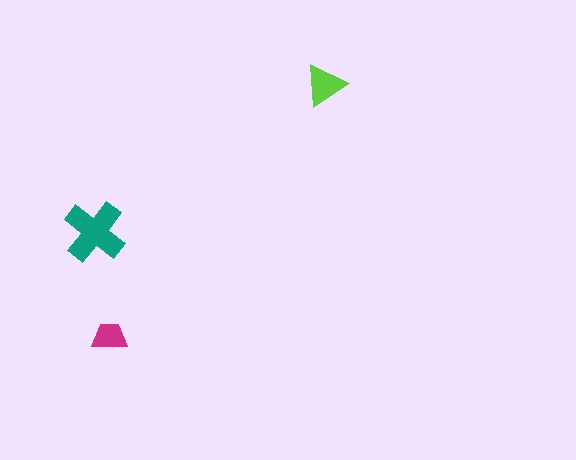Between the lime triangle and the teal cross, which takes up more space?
The teal cross.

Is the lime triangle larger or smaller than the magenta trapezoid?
Larger.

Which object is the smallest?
The magenta trapezoid.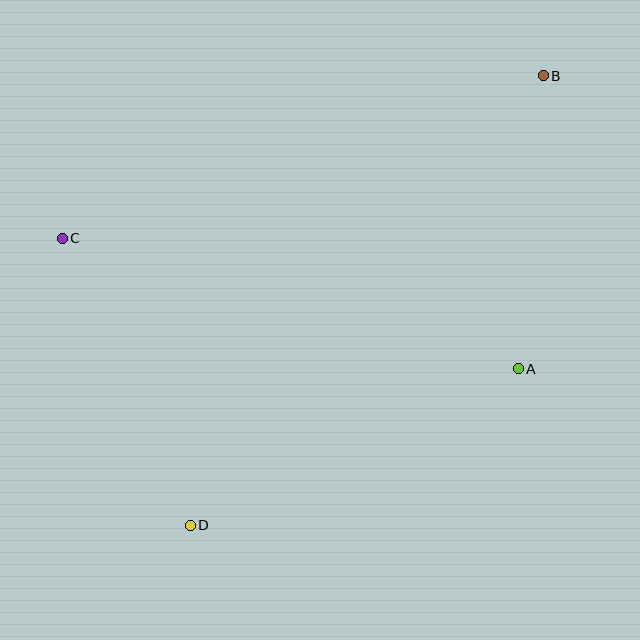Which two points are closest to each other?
Points A and B are closest to each other.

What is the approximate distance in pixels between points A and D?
The distance between A and D is approximately 363 pixels.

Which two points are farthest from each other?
Points B and D are farthest from each other.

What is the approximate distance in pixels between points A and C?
The distance between A and C is approximately 474 pixels.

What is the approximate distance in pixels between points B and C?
The distance between B and C is approximately 507 pixels.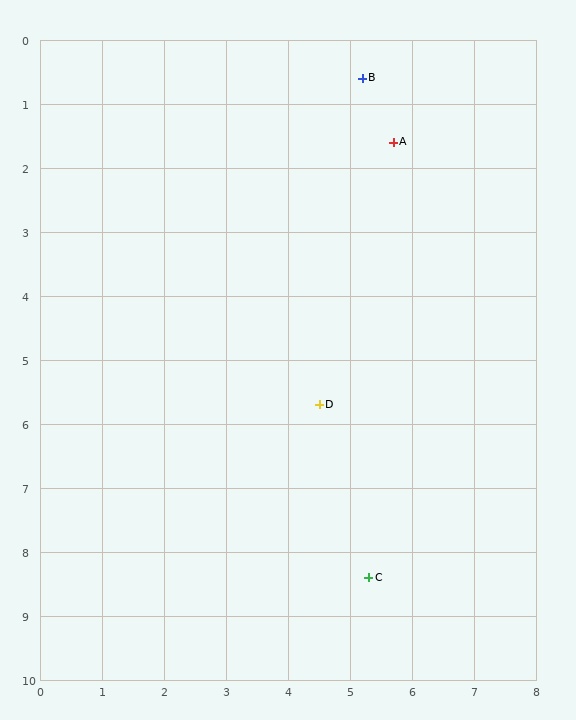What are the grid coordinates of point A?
Point A is at approximately (5.7, 1.6).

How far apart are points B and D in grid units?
Points B and D are about 5.1 grid units apart.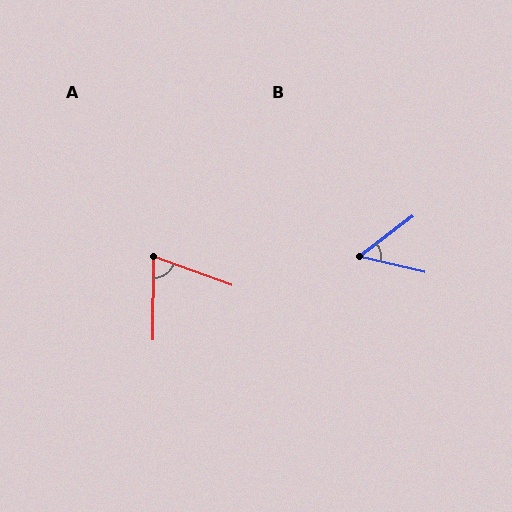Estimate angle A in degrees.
Approximately 70 degrees.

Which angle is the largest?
A, at approximately 70 degrees.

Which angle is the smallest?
B, at approximately 50 degrees.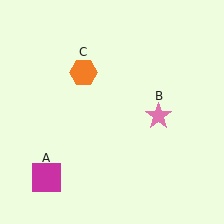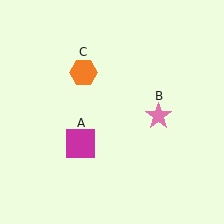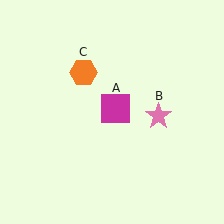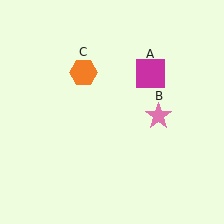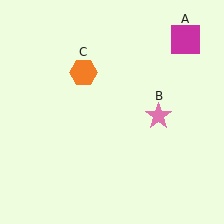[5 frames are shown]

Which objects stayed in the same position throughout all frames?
Pink star (object B) and orange hexagon (object C) remained stationary.